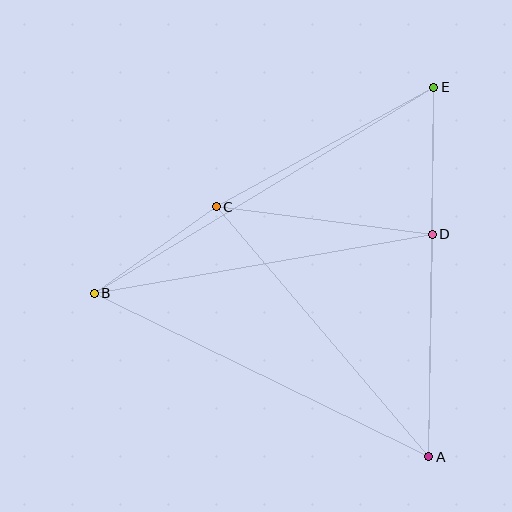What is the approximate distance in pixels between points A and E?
The distance between A and E is approximately 369 pixels.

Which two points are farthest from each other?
Points B and E are farthest from each other.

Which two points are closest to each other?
Points D and E are closest to each other.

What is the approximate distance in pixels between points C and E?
The distance between C and E is approximately 248 pixels.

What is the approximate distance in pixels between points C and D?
The distance between C and D is approximately 218 pixels.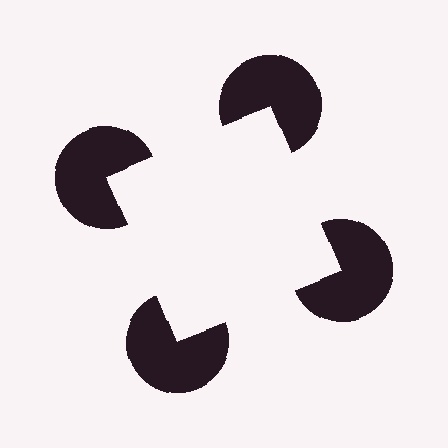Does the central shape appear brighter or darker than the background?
It typically appears slightly brighter than the background, even though no actual brightness change is drawn.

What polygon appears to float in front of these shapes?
An illusory square — its edges are inferred from the aligned wedge cuts in the pac-man discs, not physically drawn.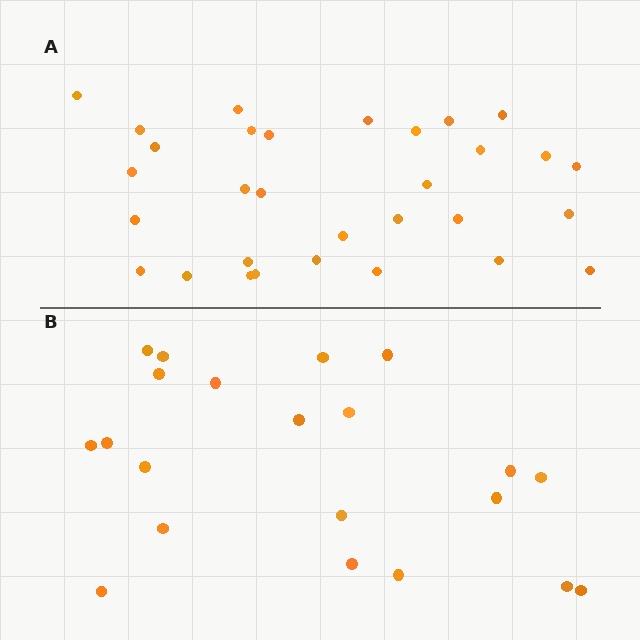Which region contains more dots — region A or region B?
Region A (the top region) has more dots.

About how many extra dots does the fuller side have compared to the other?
Region A has roughly 10 or so more dots than region B.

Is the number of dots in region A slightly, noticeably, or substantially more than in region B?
Region A has substantially more. The ratio is roughly 1.5 to 1.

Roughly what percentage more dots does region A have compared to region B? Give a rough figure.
About 50% more.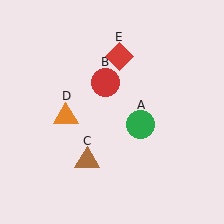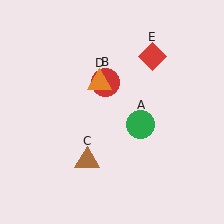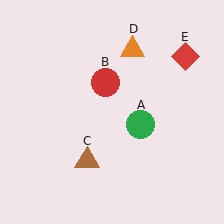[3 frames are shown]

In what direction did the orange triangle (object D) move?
The orange triangle (object D) moved up and to the right.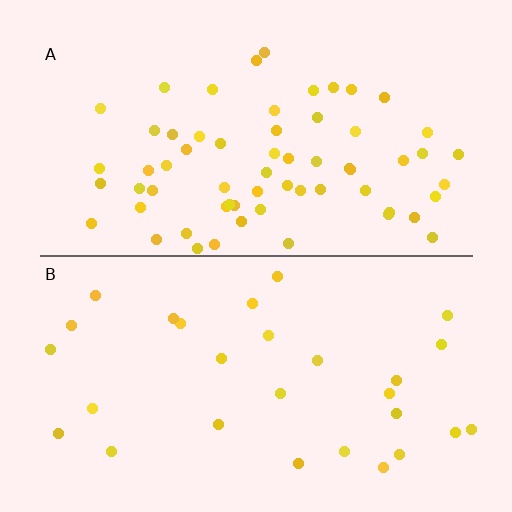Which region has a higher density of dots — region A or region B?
A (the top).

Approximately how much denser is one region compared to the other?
Approximately 2.3× — region A over region B.